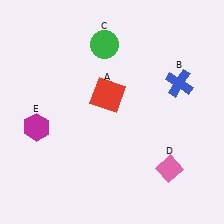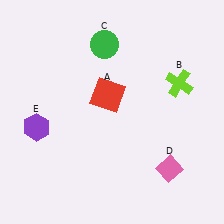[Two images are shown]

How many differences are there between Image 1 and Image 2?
There are 2 differences between the two images.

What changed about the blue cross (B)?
In Image 1, B is blue. In Image 2, it changed to lime.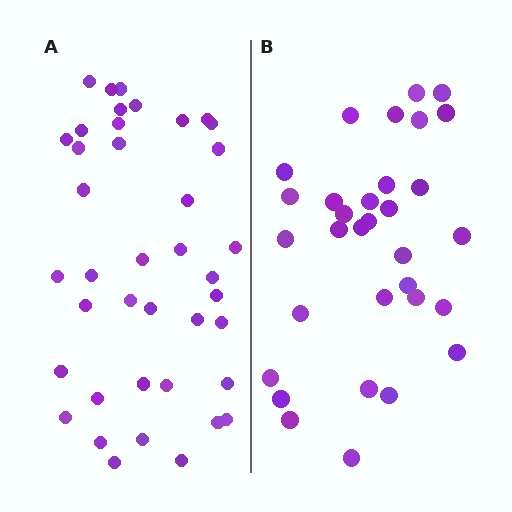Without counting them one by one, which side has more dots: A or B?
Region A (the left region) has more dots.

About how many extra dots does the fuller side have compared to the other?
Region A has roughly 8 or so more dots than region B.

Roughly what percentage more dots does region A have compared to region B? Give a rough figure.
About 25% more.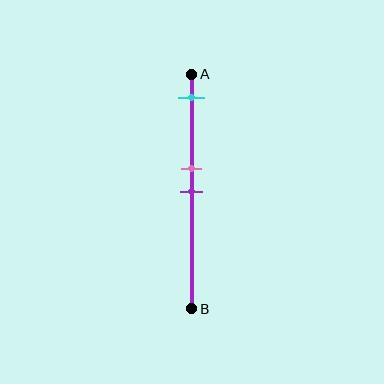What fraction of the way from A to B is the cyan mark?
The cyan mark is approximately 10% (0.1) of the way from A to B.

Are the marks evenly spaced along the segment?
No, the marks are not evenly spaced.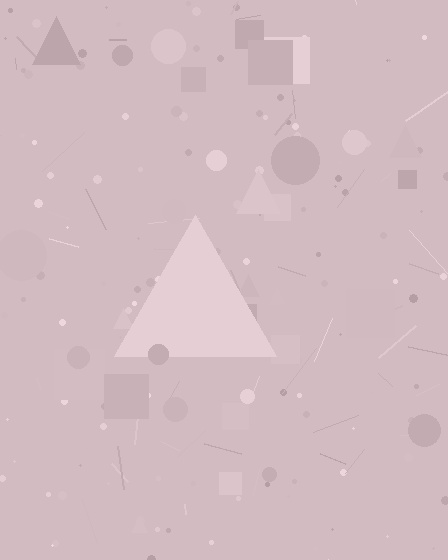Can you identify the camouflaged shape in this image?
The camouflaged shape is a triangle.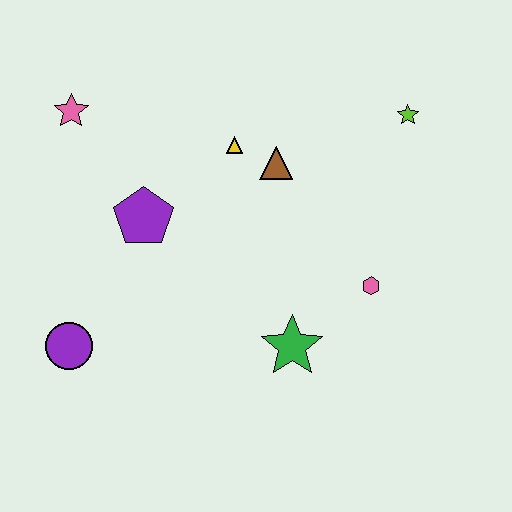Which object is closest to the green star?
The pink hexagon is closest to the green star.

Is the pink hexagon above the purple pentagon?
No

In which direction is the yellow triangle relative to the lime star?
The yellow triangle is to the left of the lime star.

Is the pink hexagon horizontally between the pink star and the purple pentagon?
No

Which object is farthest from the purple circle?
The lime star is farthest from the purple circle.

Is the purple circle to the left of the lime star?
Yes